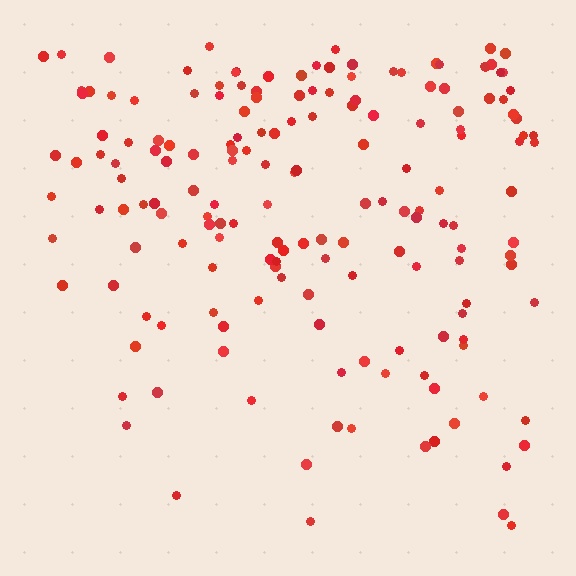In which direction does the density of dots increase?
From bottom to top, with the top side densest.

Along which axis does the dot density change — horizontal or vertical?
Vertical.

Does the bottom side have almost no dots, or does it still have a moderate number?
Still a moderate number, just noticeably fewer than the top.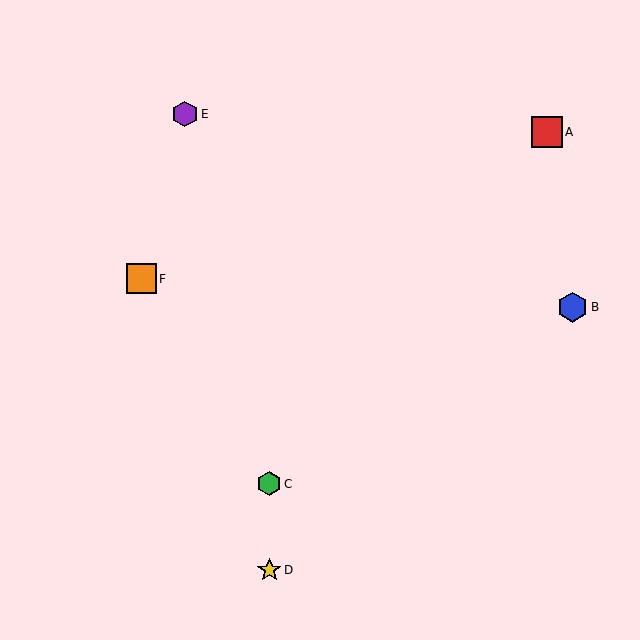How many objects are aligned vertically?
2 objects (C, D) are aligned vertically.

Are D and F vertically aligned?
No, D is at x≈269 and F is at x≈142.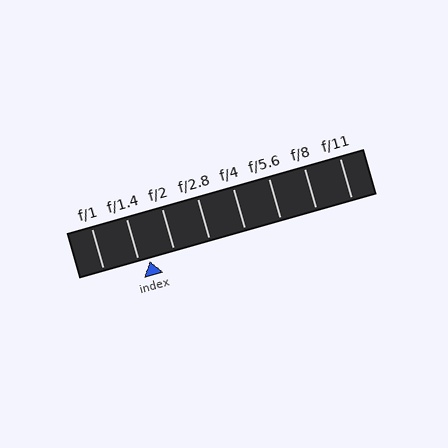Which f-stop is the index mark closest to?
The index mark is closest to f/1.4.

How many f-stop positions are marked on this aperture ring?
There are 8 f-stop positions marked.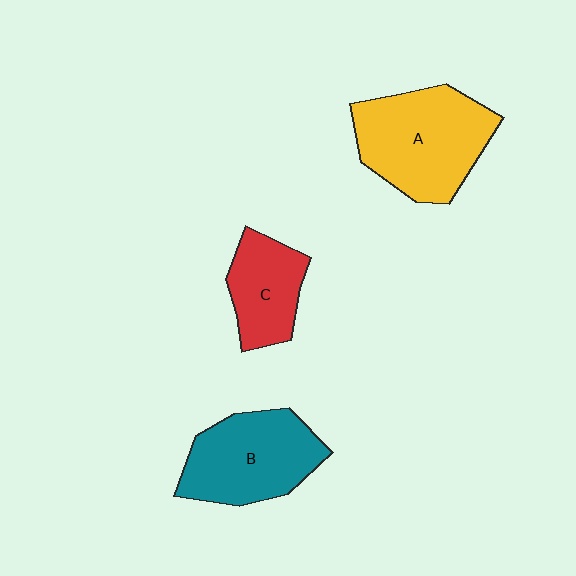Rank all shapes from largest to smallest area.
From largest to smallest: A (yellow), B (teal), C (red).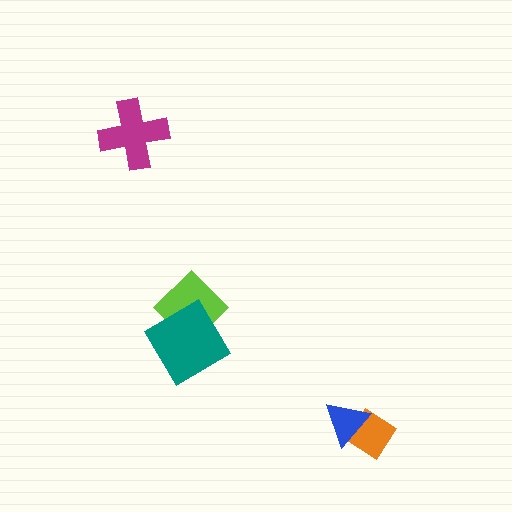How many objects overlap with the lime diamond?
1 object overlaps with the lime diamond.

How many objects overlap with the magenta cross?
0 objects overlap with the magenta cross.